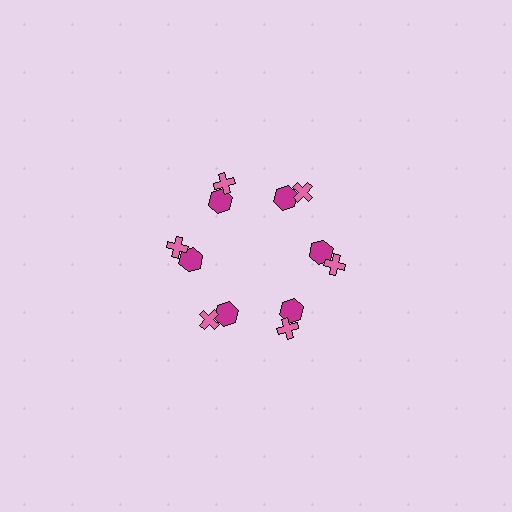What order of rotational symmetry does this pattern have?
This pattern has 6-fold rotational symmetry.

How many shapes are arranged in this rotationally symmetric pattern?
There are 12 shapes, arranged in 6 groups of 2.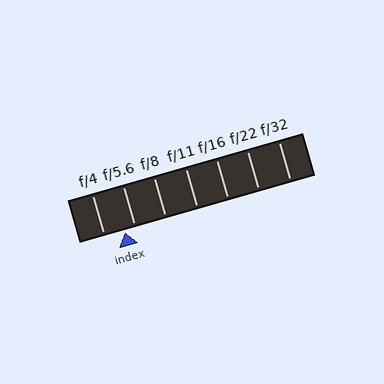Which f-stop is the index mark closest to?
The index mark is closest to f/5.6.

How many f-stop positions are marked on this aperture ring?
There are 7 f-stop positions marked.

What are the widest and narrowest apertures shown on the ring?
The widest aperture shown is f/4 and the narrowest is f/32.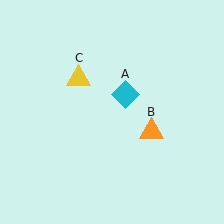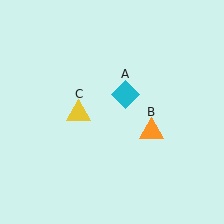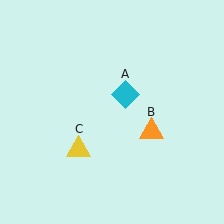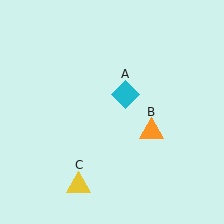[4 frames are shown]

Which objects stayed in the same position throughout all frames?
Cyan diamond (object A) and orange triangle (object B) remained stationary.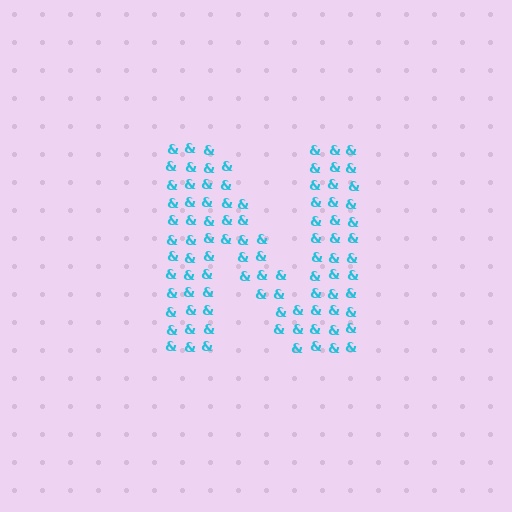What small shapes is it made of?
It is made of small ampersands.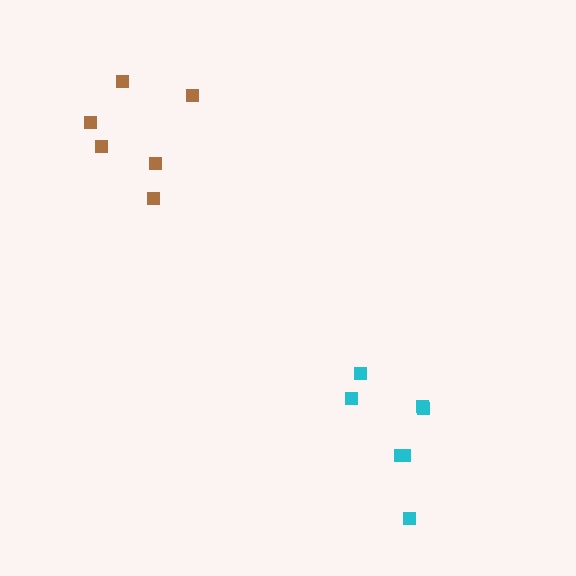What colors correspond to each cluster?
The clusters are colored: brown, cyan.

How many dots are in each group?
Group 1: 6 dots, Group 2: 7 dots (13 total).